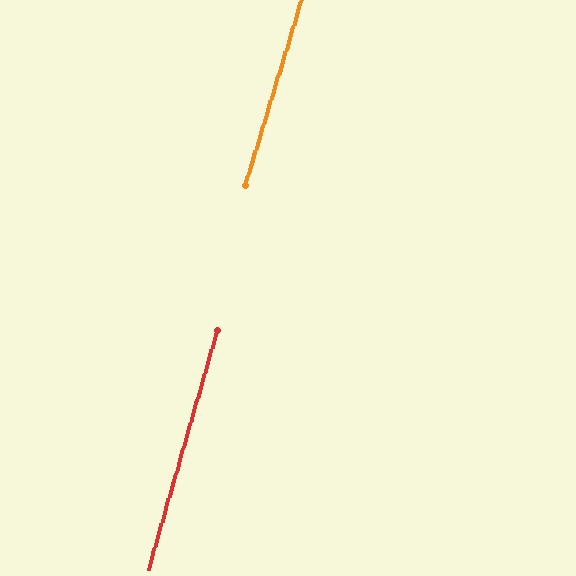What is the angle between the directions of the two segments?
Approximately 1 degree.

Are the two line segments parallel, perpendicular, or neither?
Parallel — their directions differ by only 1.1°.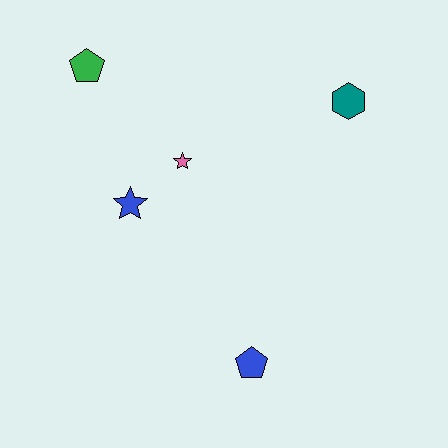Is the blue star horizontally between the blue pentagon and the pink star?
No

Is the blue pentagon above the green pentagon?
No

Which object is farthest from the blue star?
The teal hexagon is farthest from the blue star.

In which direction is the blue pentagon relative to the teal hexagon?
The blue pentagon is below the teal hexagon.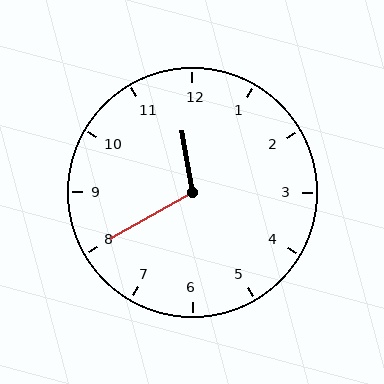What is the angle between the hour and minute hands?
Approximately 110 degrees.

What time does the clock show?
11:40.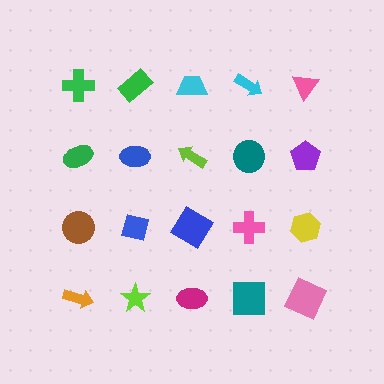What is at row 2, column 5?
A purple pentagon.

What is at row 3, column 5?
A yellow hexagon.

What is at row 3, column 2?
A blue square.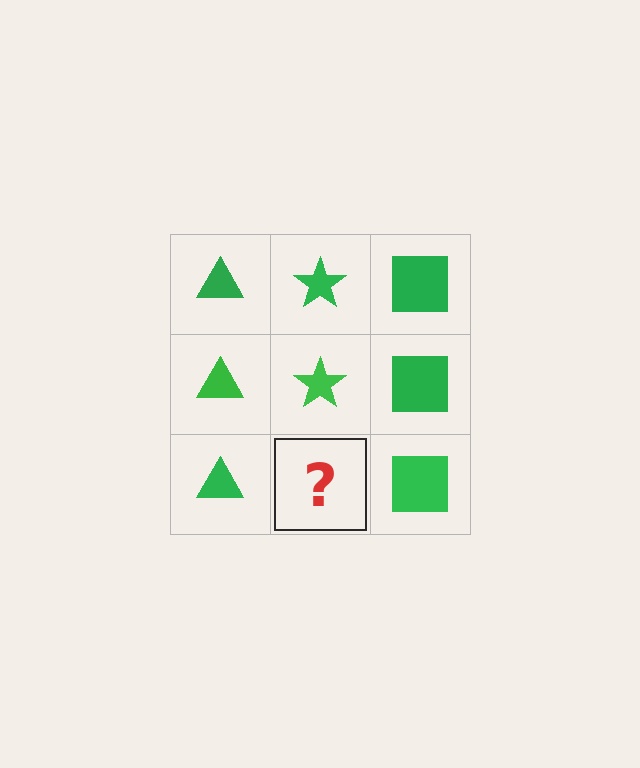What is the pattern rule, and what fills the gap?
The rule is that each column has a consistent shape. The gap should be filled with a green star.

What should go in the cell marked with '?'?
The missing cell should contain a green star.